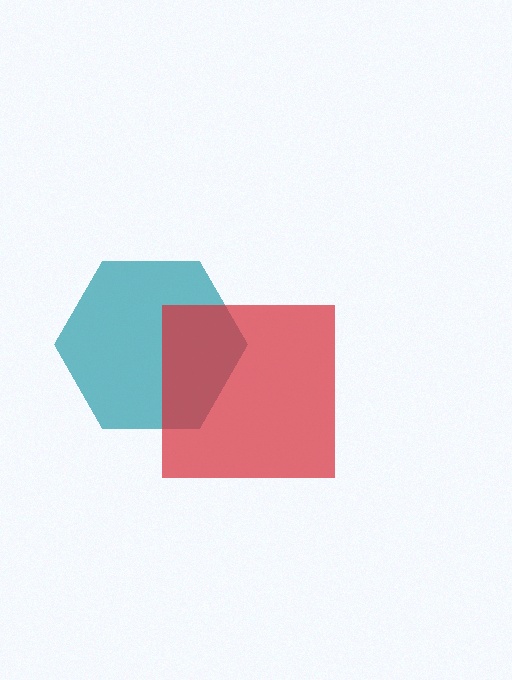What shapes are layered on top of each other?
The layered shapes are: a teal hexagon, a red square.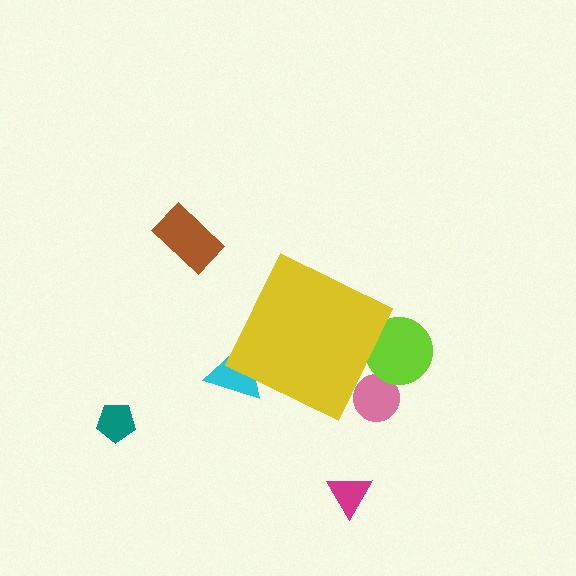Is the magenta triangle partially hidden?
No, the magenta triangle is fully visible.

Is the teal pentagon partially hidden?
No, the teal pentagon is fully visible.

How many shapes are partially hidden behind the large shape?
3 shapes are partially hidden.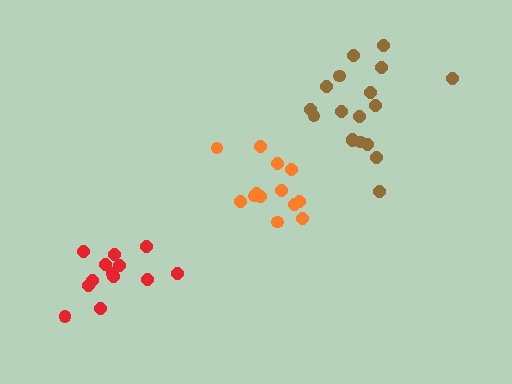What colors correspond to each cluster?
The clusters are colored: orange, brown, red.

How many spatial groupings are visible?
There are 3 spatial groupings.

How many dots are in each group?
Group 1: 13 dots, Group 2: 18 dots, Group 3: 13 dots (44 total).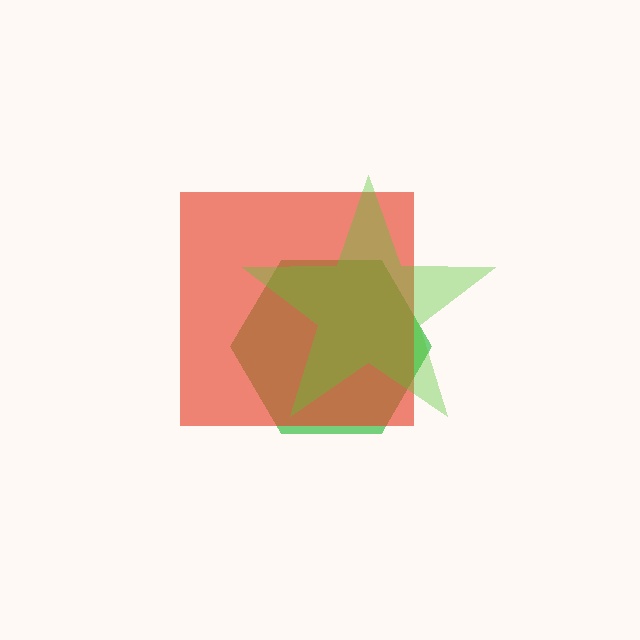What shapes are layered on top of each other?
The layered shapes are: a green hexagon, a red square, a lime star.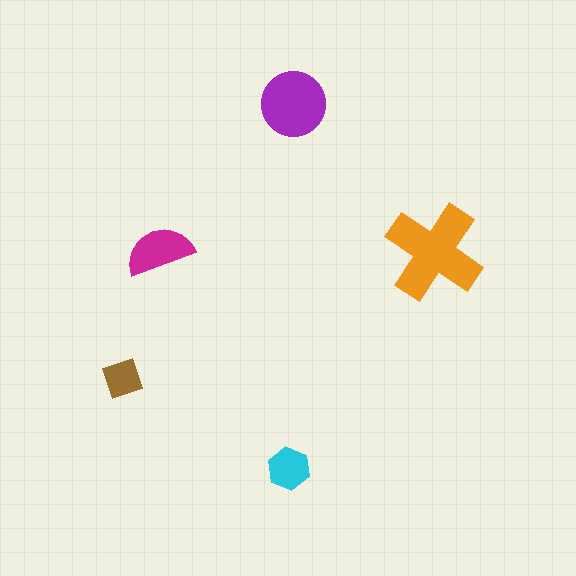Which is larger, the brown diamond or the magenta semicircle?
The magenta semicircle.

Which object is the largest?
The orange cross.